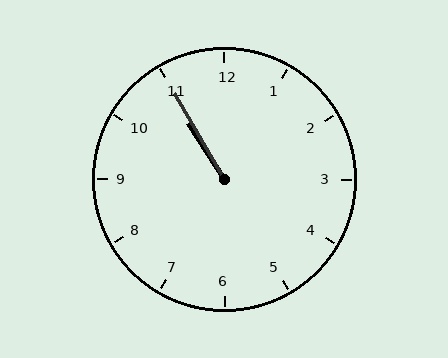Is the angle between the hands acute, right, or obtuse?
It is acute.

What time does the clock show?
10:55.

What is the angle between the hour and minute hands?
Approximately 2 degrees.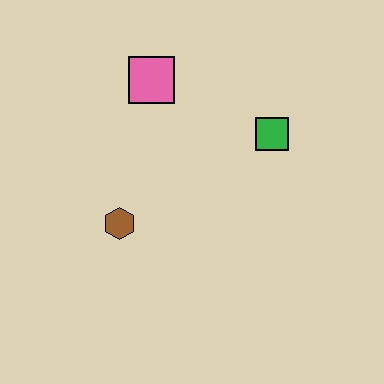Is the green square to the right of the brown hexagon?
Yes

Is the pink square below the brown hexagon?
No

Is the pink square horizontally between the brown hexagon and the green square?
Yes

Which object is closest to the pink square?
The green square is closest to the pink square.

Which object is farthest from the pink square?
The brown hexagon is farthest from the pink square.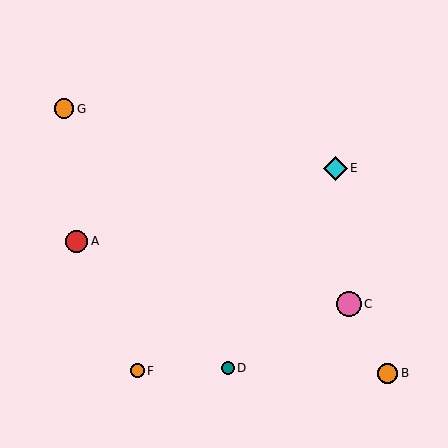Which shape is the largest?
The pink circle (labeled C) is the largest.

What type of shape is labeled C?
Shape C is a pink circle.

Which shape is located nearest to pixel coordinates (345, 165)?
The cyan diamond (labeled E) at (335, 168) is nearest to that location.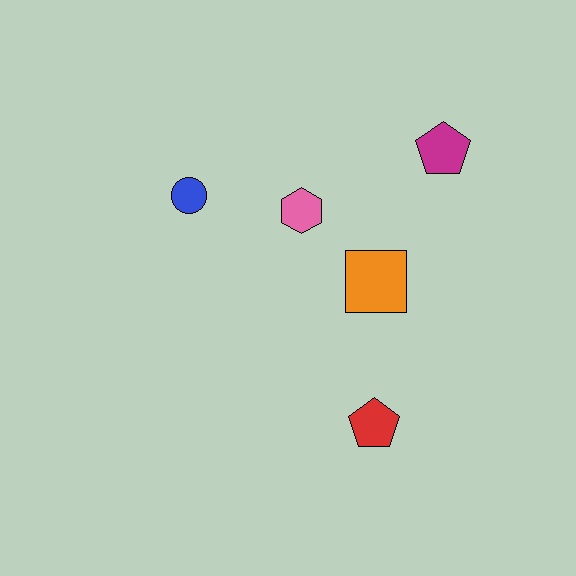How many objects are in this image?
There are 5 objects.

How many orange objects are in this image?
There is 1 orange object.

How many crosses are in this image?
There are no crosses.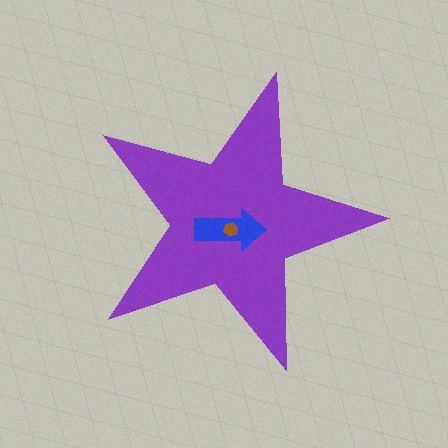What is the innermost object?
The brown hexagon.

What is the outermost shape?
The purple star.